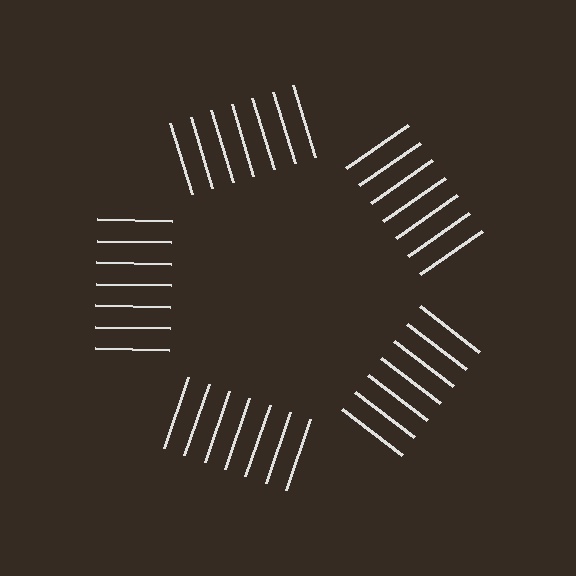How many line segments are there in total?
35 — 7 along each of the 5 edges.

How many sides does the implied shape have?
5 sides — the line-ends trace a pentagon.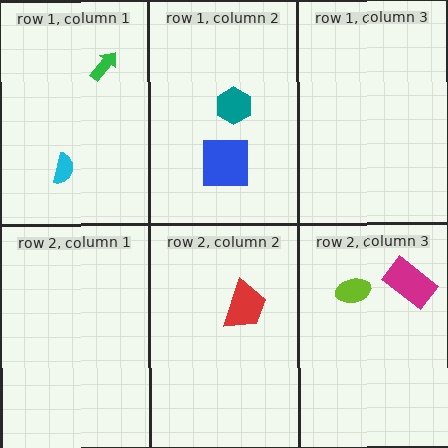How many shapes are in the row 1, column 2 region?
2.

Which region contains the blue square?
The row 1, column 2 region.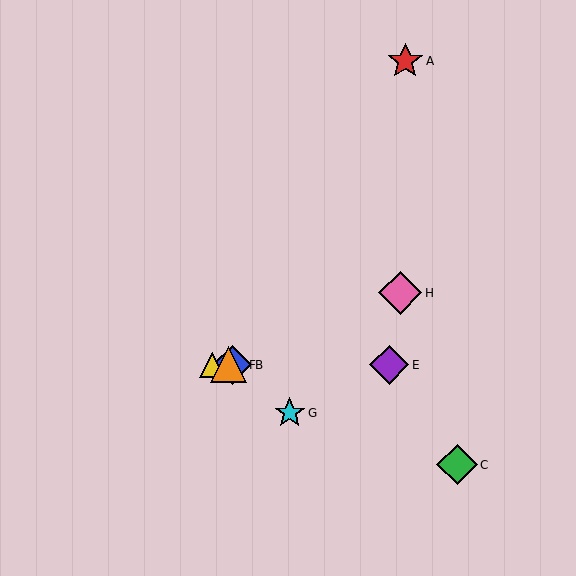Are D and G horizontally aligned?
No, D is at y≈365 and G is at y≈413.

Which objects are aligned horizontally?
Objects B, D, E, F are aligned horizontally.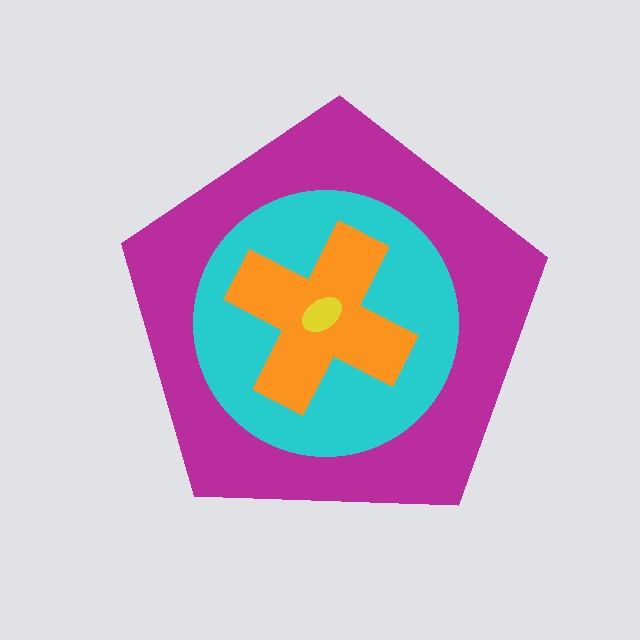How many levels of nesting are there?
4.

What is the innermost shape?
The yellow ellipse.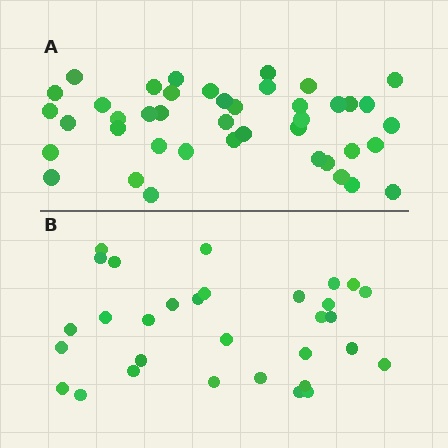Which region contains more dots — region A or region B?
Region A (the top region) has more dots.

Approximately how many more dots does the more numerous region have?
Region A has roughly 12 or so more dots than region B.